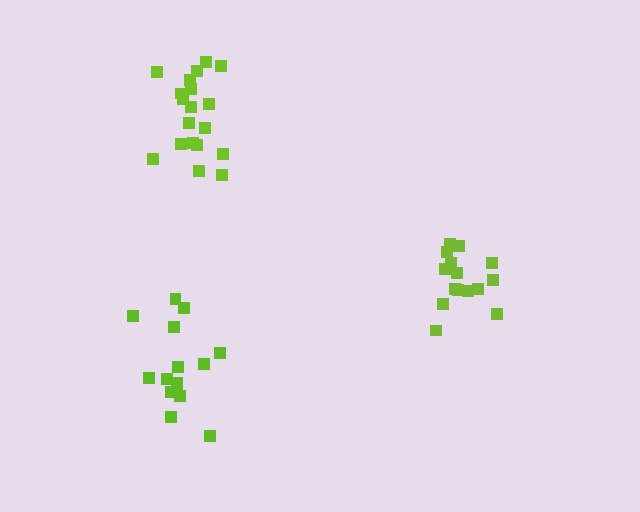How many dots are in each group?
Group 1: 15 dots, Group 2: 15 dots, Group 3: 19 dots (49 total).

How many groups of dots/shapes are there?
There are 3 groups.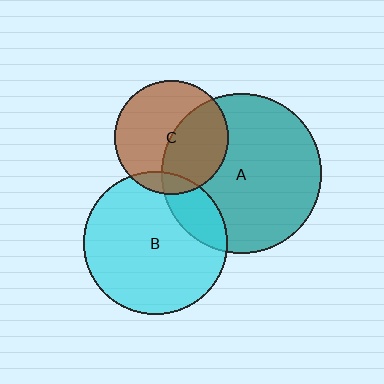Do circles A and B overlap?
Yes.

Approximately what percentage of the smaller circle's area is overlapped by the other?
Approximately 20%.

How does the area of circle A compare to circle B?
Approximately 1.2 times.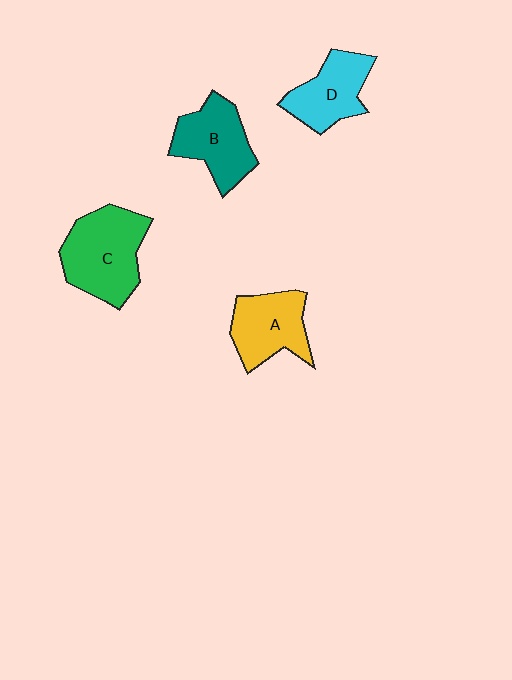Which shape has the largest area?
Shape C (green).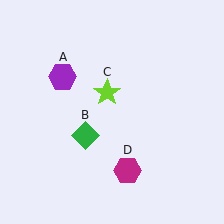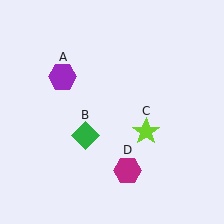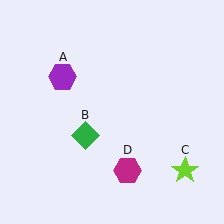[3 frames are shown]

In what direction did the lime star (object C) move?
The lime star (object C) moved down and to the right.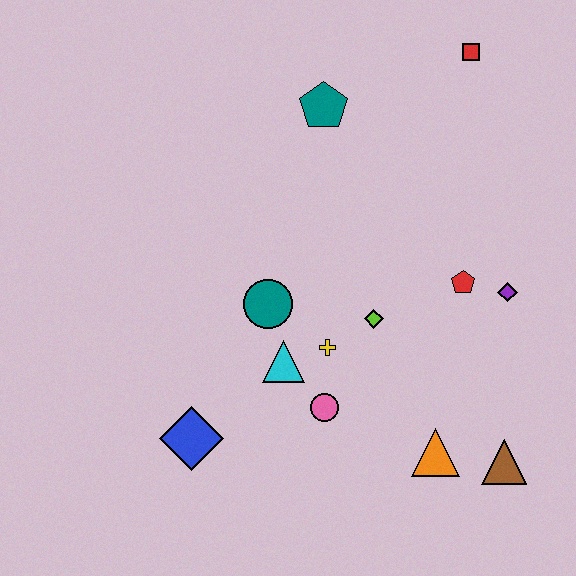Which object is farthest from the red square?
The blue diamond is farthest from the red square.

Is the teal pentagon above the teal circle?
Yes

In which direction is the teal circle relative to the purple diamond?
The teal circle is to the left of the purple diamond.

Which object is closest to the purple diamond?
The red pentagon is closest to the purple diamond.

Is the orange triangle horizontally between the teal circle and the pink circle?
No